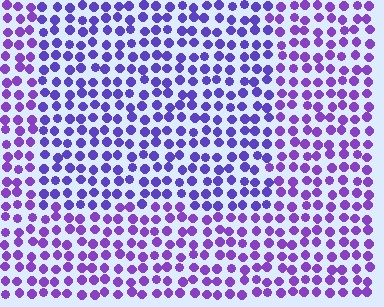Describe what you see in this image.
The image is filled with small purple elements in a uniform arrangement. A rectangle-shaped region is visible where the elements are tinted to a slightly different hue, forming a subtle color boundary.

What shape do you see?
I see a rectangle.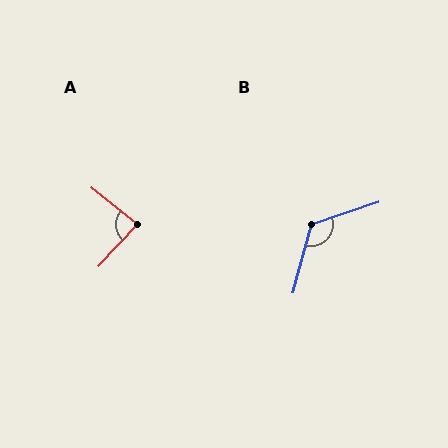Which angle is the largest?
B, at approximately 123 degrees.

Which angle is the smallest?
A, at approximately 86 degrees.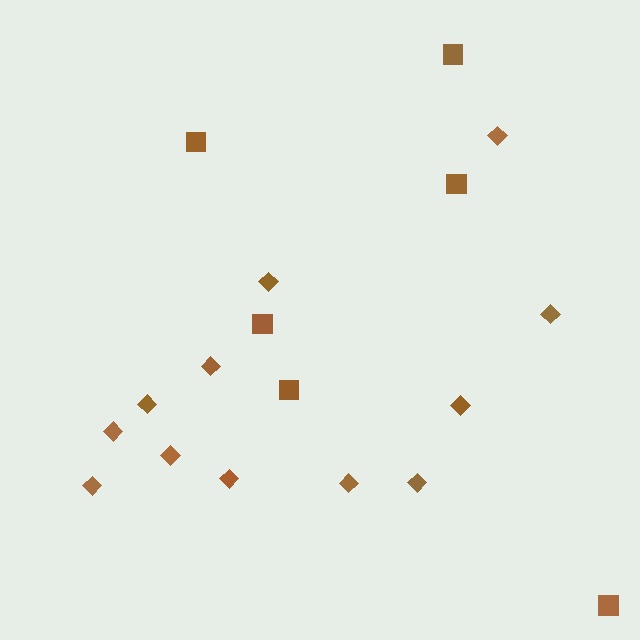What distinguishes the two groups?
There are 2 groups: one group of diamonds (12) and one group of squares (6).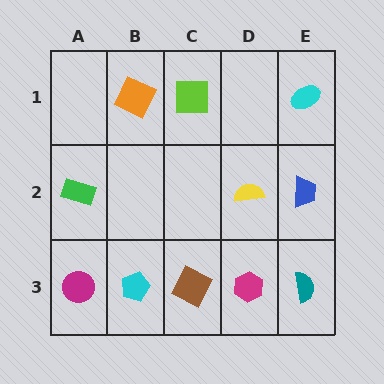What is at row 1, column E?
A cyan ellipse.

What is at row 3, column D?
A magenta hexagon.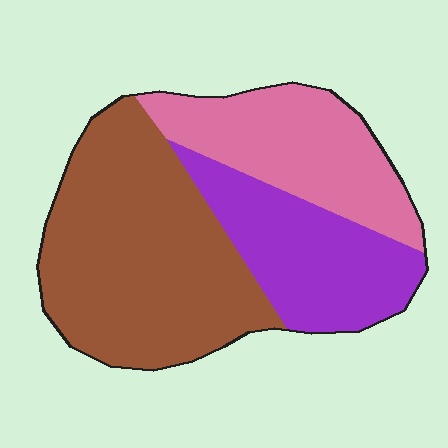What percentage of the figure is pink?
Pink covers about 25% of the figure.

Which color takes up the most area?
Brown, at roughly 50%.